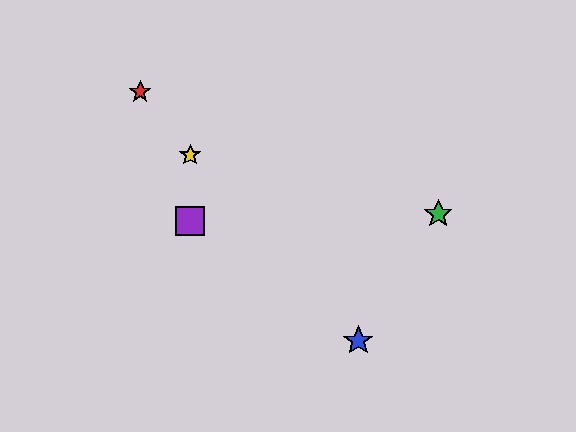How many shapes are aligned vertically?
2 shapes (the yellow star, the purple square) are aligned vertically.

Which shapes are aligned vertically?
The yellow star, the purple square are aligned vertically.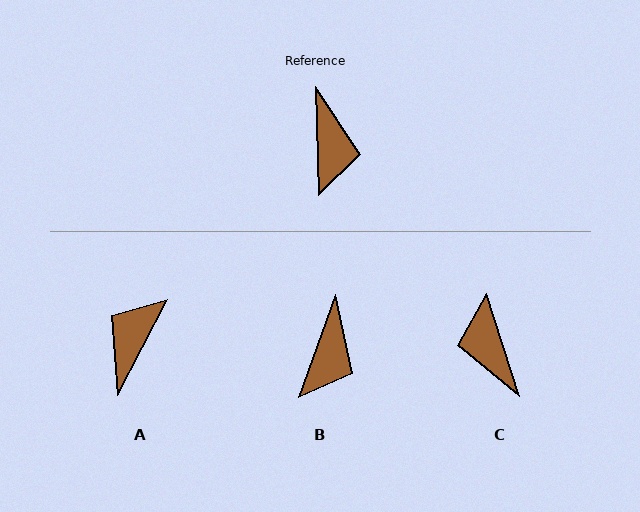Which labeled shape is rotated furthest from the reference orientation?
C, about 163 degrees away.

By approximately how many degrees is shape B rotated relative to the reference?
Approximately 21 degrees clockwise.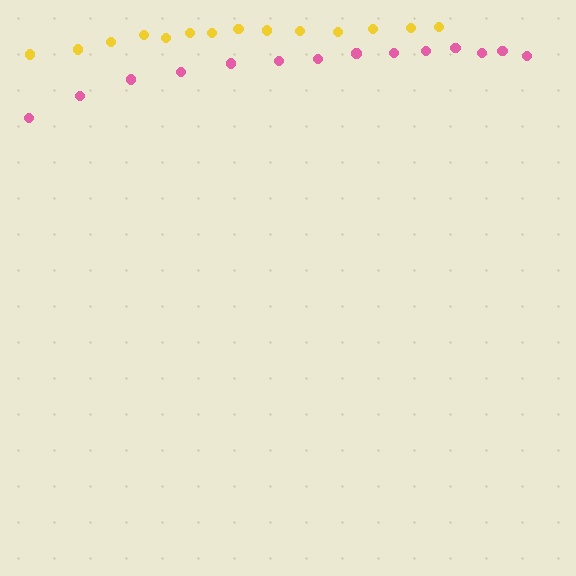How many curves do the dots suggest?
There are 2 distinct paths.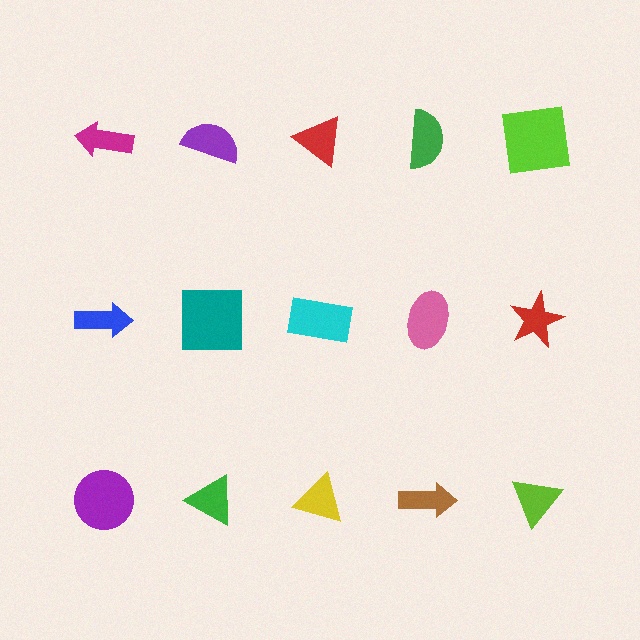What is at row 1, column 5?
A lime square.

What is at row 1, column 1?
A magenta arrow.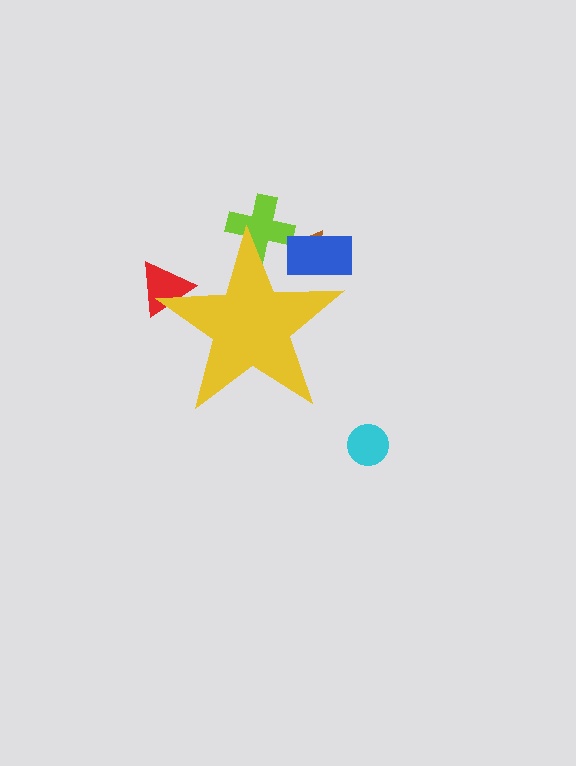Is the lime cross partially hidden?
Yes, the lime cross is partially hidden behind the yellow star.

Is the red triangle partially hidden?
Yes, the red triangle is partially hidden behind the yellow star.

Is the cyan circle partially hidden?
No, the cyan circle is fully visible.